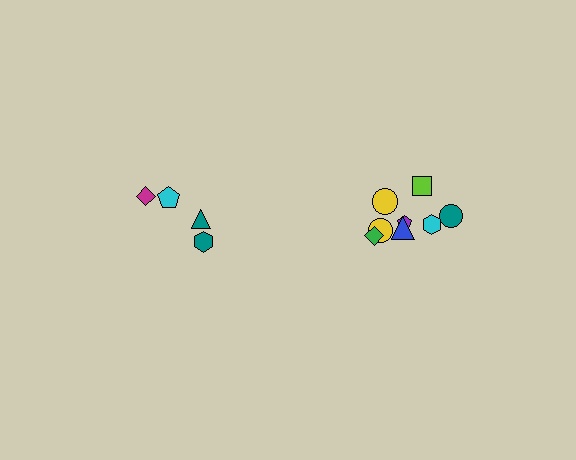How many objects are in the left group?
There are 4 objects.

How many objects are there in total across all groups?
There are 12 objects.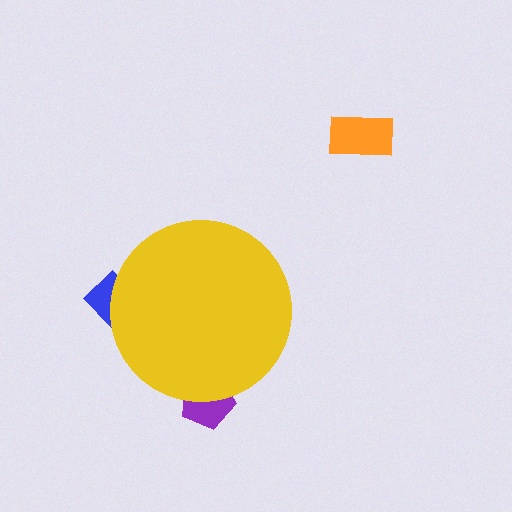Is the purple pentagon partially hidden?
Yes, the purple pentagon is partially hidden behind the yellow circle.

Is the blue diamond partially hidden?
Yes, the blue diamond is partially hidden behind the yellow circle.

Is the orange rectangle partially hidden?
No, the orange rectangle is fully visible.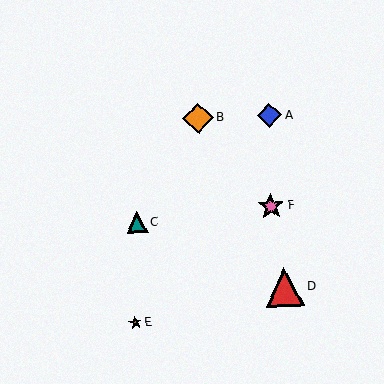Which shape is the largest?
The red triangle (labeled D) is the largest.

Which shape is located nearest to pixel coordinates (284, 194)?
The pink star (labeled F) at (271, 206) is nearest to that location.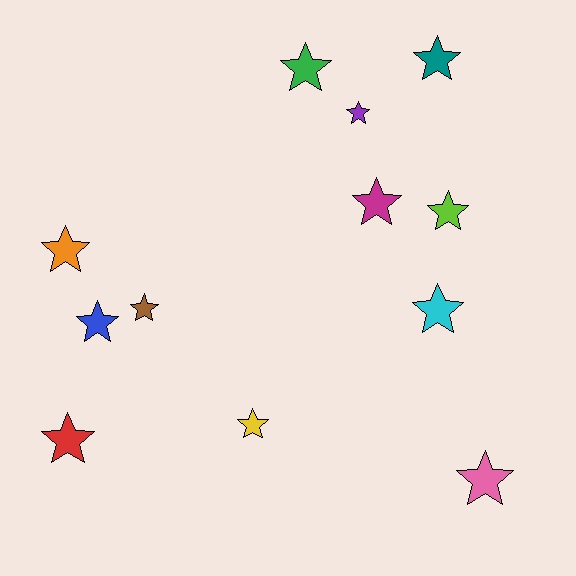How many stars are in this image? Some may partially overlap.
There are 12 stars.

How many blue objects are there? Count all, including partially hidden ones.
There is 1 blue object.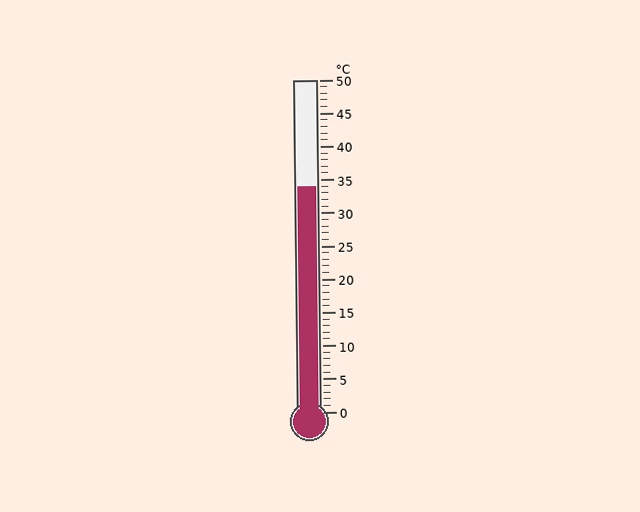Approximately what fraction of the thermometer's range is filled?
The thermometer is filled to approximately 70% of its range.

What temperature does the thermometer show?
The thermometer shows approximately 34°C.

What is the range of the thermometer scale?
The thermometer scale ranges from 0°C to 50°C.